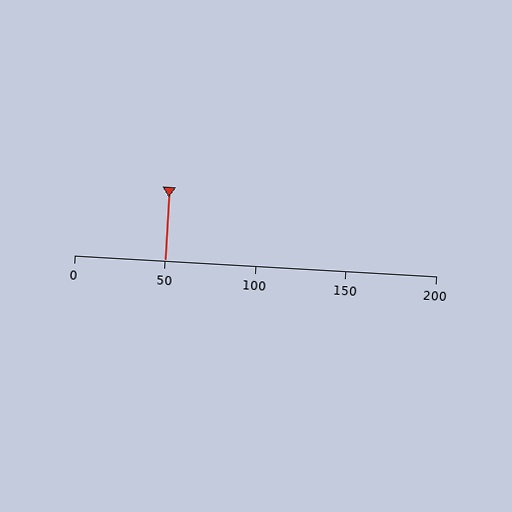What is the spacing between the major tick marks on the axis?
The major ticks are spaced 50 apart.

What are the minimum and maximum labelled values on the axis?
The axis runs from 0 to 200.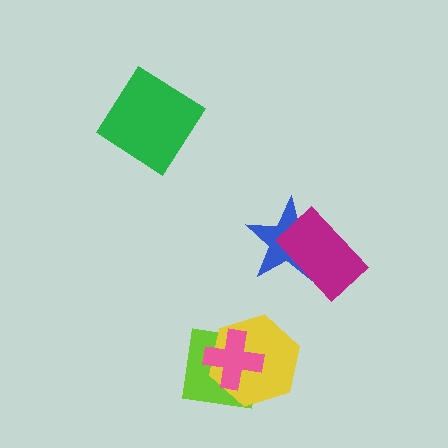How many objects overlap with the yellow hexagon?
2 objects overlap with the yellow hexagon.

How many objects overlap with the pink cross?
2 objects overlap with the pink cross.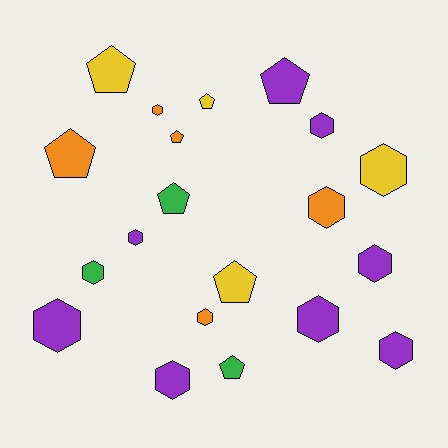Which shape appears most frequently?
Hexagon, with 12 objects.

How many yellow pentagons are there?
There are 3 yellow pentagons.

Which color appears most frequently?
Purple, with 8 objects.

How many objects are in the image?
There are 20 objects.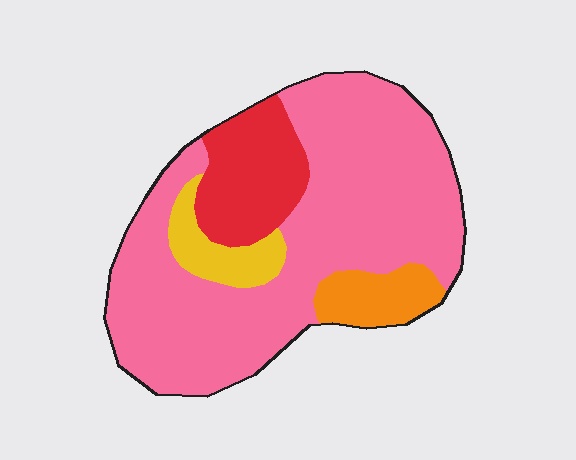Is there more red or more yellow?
Red.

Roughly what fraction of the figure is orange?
Orange takes up about one tenth (1/10) of the figure.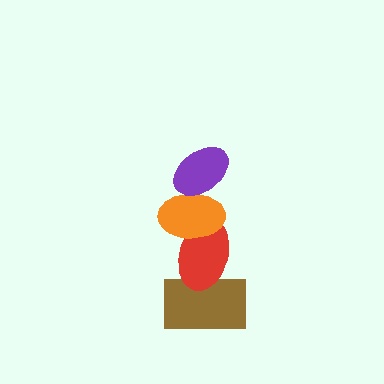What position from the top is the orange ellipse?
The orange ellipse is 2nd from the top.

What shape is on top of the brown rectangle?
The red ellipse is on top of the brown rectangle.